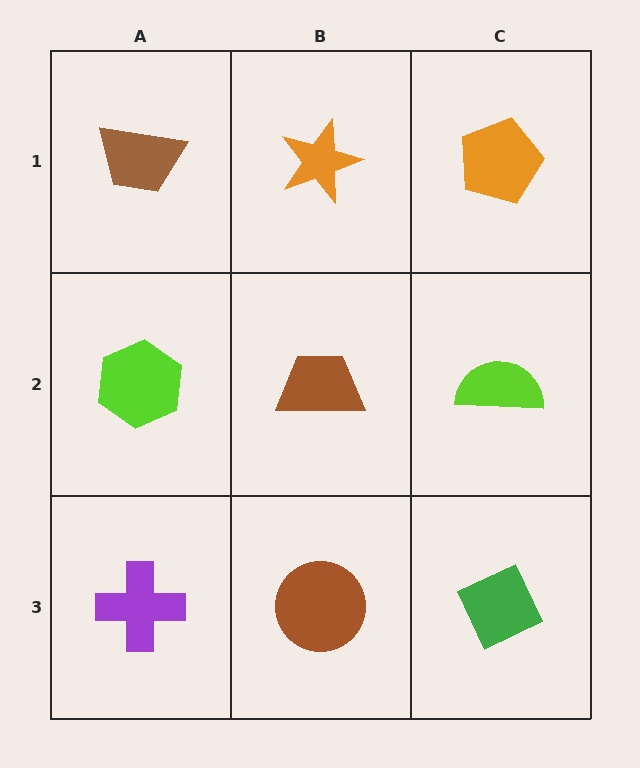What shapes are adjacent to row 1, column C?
A lime semicircle (row 2, column C), an orange star (row 1, column B).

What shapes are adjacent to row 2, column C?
An orange pentagon (row 1, column C), a green diamond (row 3, column C), a brown trapezoid (row 2, column B).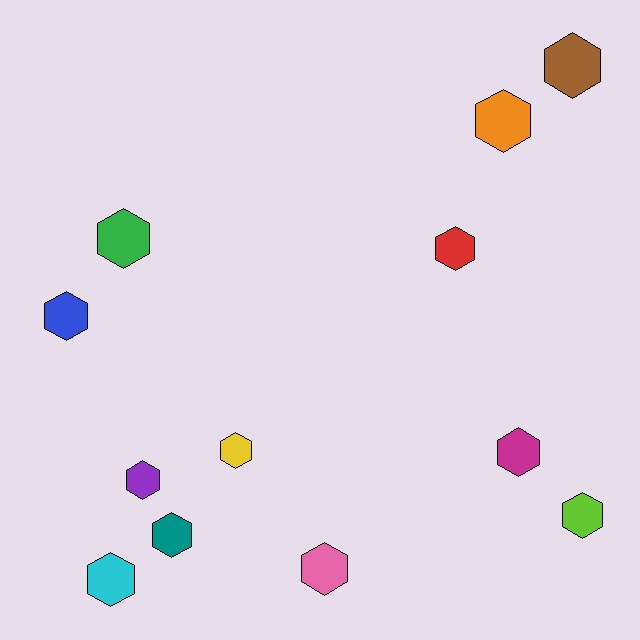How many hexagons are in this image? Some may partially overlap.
There are 12 hexagons.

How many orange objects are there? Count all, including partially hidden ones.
There is 1 orange object.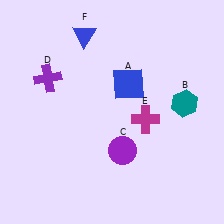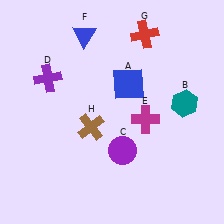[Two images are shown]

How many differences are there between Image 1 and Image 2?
There are 2 differences between the two images.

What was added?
A red cross (G), a brown cross (H) were added in Image 2.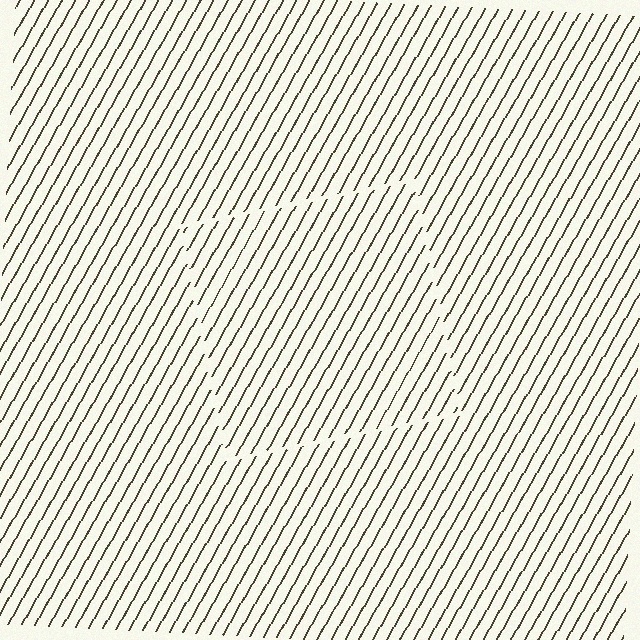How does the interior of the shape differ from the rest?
The interior of the shape contains the same grating, shifted by half a period — the contour is defined by the phase discontinuity where line-ends from the inner and outer gratings abut.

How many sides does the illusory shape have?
4 sides — the line-ends trace a square.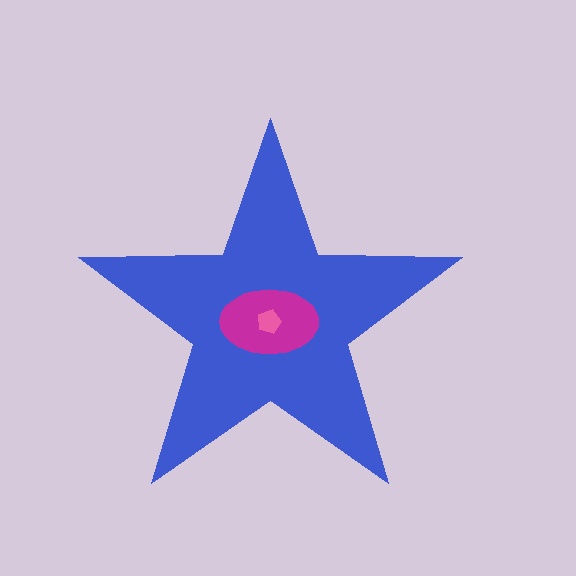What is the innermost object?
The pink pentagon.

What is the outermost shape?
The blue star.